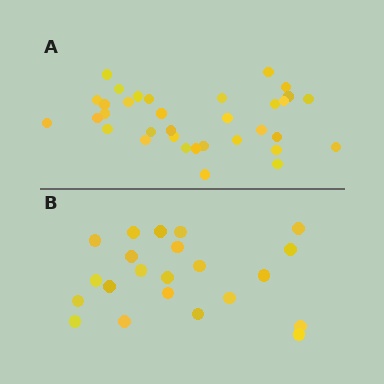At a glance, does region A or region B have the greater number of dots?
Region A (the top region) has more dots.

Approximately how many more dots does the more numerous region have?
Region A has roughly 12 or so more dots than region B.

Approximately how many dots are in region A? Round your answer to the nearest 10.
About 30 dots. (The exact count is 34, which rounds to 30.)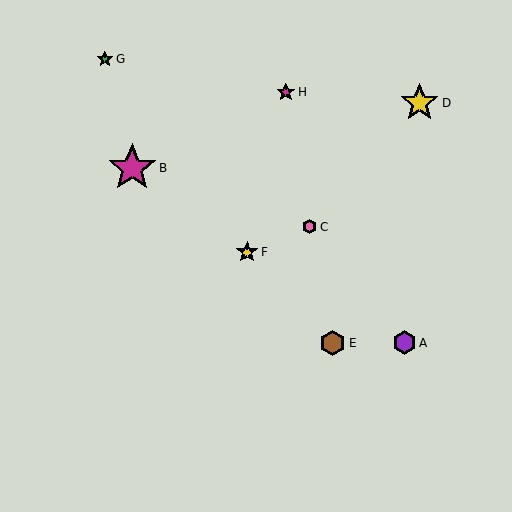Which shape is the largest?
The magenta star (labeled B) is the largest.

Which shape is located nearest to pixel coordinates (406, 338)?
The purple hexagon (labeled A) at (404, 343) is nearest to that location.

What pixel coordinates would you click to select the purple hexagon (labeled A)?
Click at (404, 343) to select the purple hexagon A.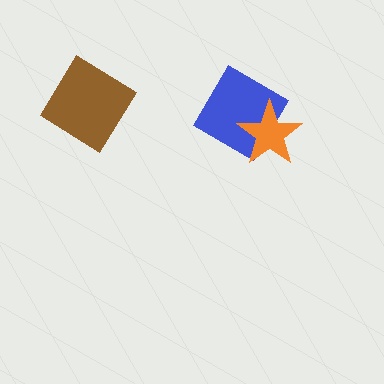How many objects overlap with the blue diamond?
1 object overlaps with the blue diamond.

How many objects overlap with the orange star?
1 object overlaps with the orange star.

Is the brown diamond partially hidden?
No, no other shape covers it.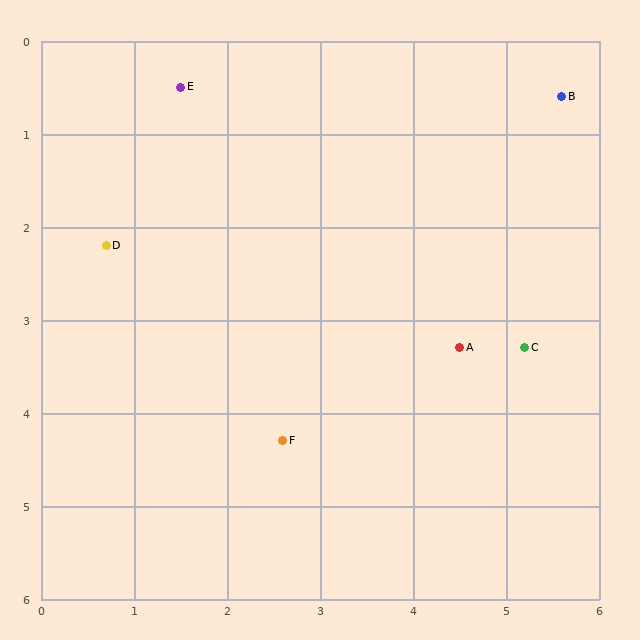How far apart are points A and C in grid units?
Points A and C are about 0.7 grid units apart.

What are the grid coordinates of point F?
Point F is at approximately (2.6, 4.3).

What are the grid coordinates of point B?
Point B is at approximately (5.6, 0.6).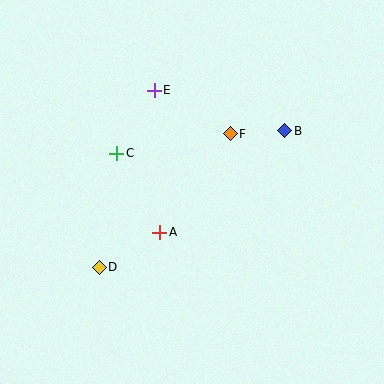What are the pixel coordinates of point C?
Point C is at (117, 153).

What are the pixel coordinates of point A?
Point A is at (160, 232).